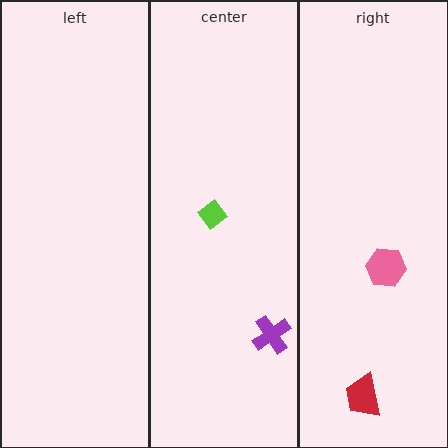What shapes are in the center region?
The lime diamond, the purple cross.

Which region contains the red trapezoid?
The right region.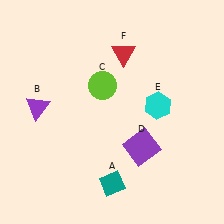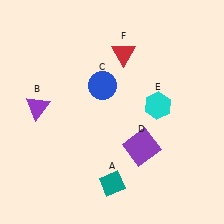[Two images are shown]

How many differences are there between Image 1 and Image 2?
There is 1 difference between the two images.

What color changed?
The circle (C) changed from lime in Image 1 to blue in Image 2.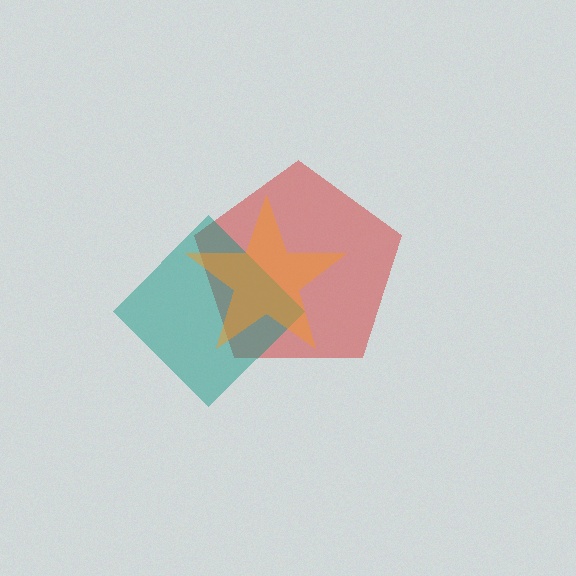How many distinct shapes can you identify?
There are 3 distinct shapes: a red pentagon, a teal diamond, an orange star.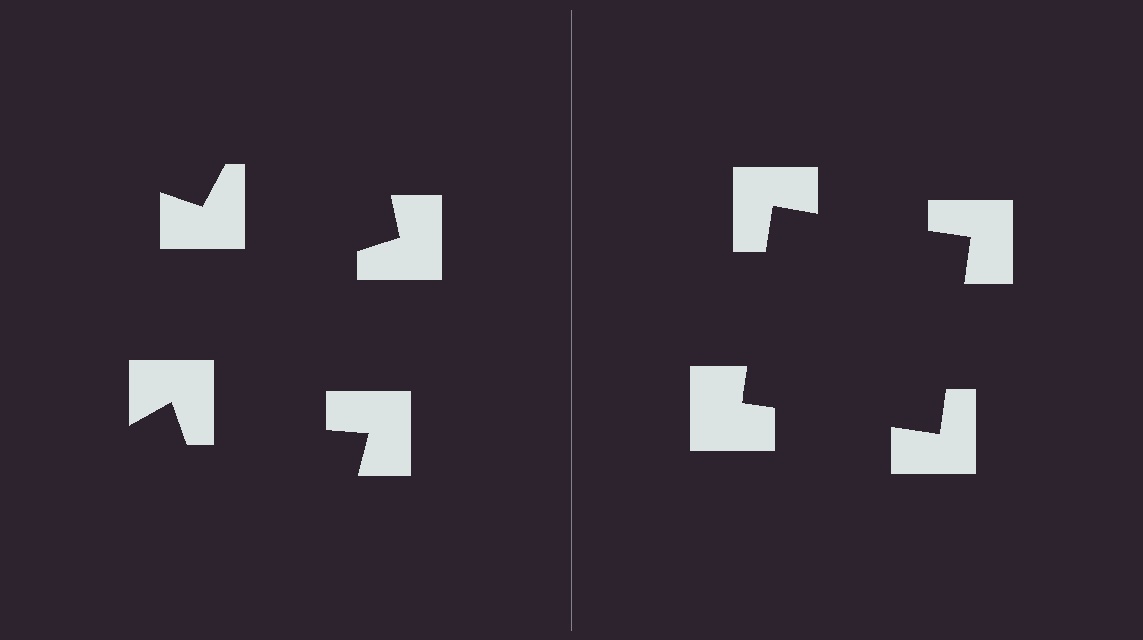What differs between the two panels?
The notched squares are positioned identically on both sides; only the wedge orientations differ. On the right they align to a square; on the left they are misaligned.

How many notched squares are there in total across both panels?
8 — 4 on each side.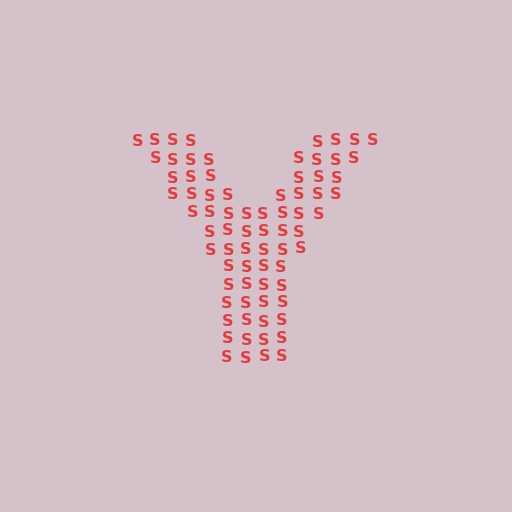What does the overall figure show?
The overall figure shows the letter Y.